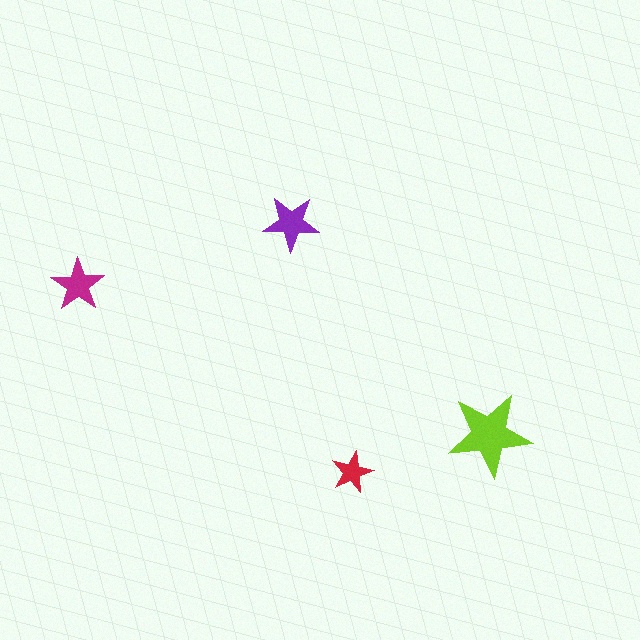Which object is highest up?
The purple star is topmost.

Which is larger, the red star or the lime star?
The lime one.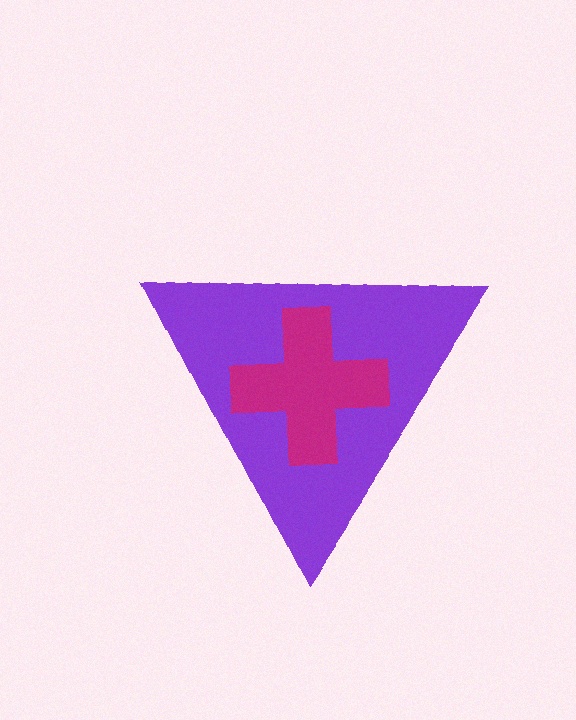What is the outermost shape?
The purple triangle.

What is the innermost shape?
The magenta cross.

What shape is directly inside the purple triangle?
The magenta cross.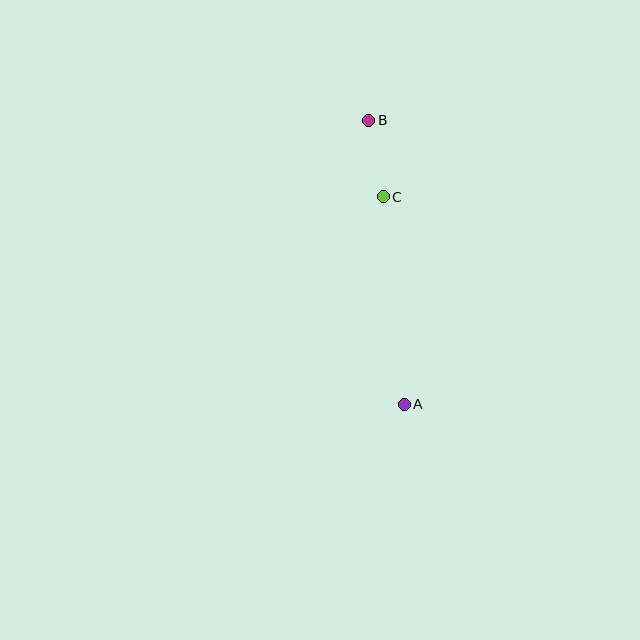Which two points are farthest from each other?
Points A and B are farthest from each other.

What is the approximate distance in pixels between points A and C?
The distance between A and C is approximately 208 pixels.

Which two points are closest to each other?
Points B and C are closest to each other.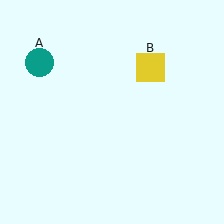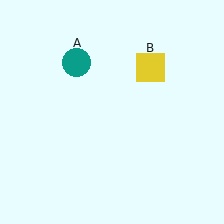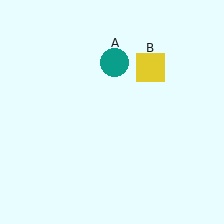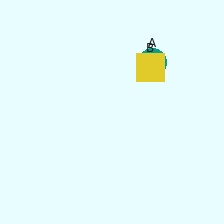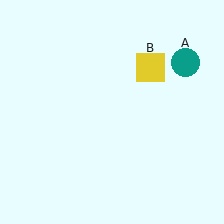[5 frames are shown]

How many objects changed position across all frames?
1 object changed position: teal circle (object A).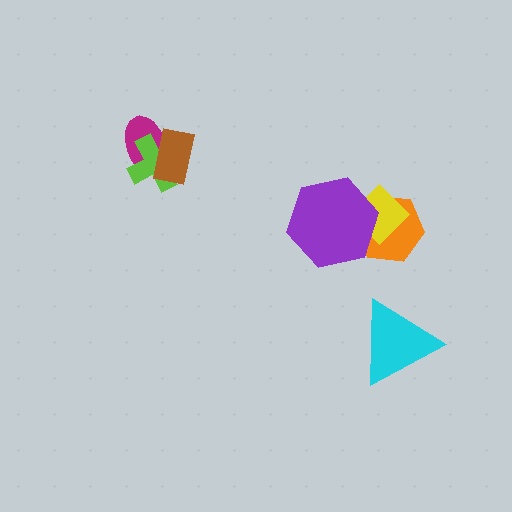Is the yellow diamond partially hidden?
Yes, it is partially covered by another shape.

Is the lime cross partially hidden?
Yes, it is partially covered by another shape.